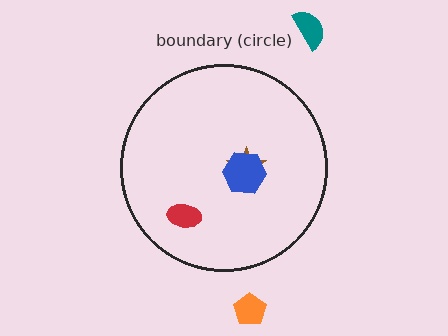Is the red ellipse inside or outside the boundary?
Inside.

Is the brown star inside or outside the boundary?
Inside.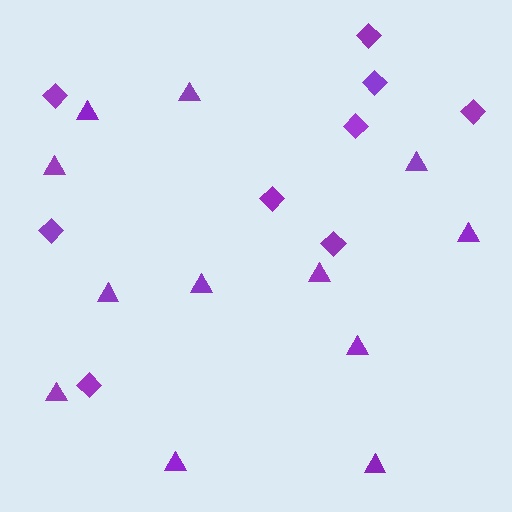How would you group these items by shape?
There are 2 groups: one group of triangles (12) and one group of diamonds (9).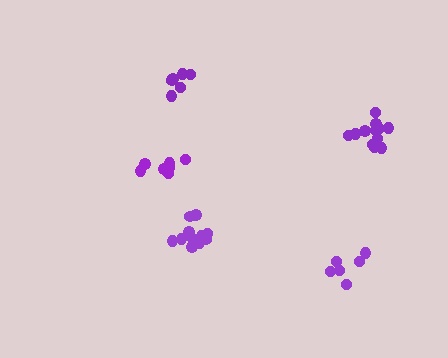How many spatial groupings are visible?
There are 5 spatial groupings.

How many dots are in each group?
Group 1: 8 dots, Group 2: 12 dots, Group 3: 6 dots, Group 4: 11 dots, Group 5: 6 dots (43 total).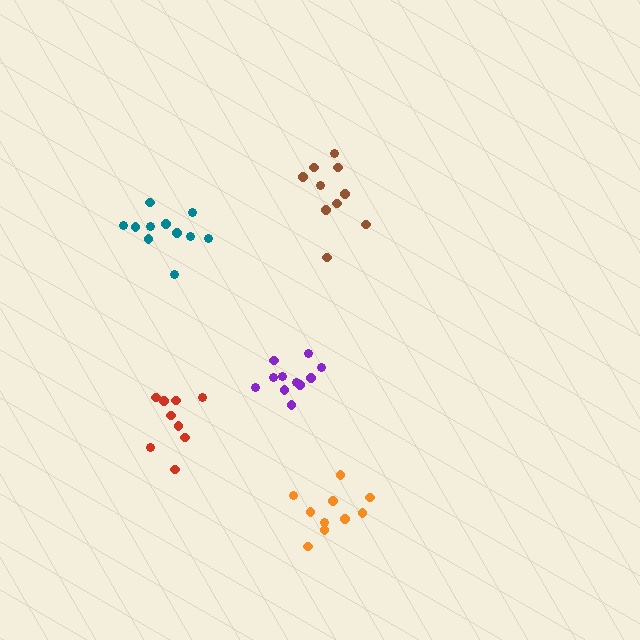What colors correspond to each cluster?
The clusters are colored: red, orange, teal, purple, brown.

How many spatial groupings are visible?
There are 5 spatial groupings.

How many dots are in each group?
Group 1: 9 dots, Group 2: 10 dots, Group 3: 11 dots, Group 4: 11 dots, Group 5: 10 dots (51 total).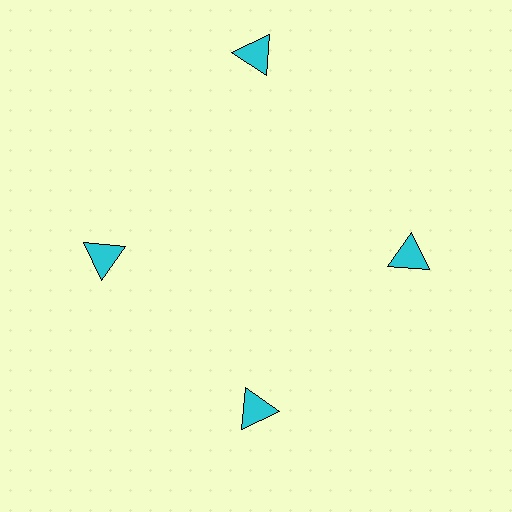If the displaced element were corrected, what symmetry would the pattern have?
It would have 4-fold rotational symmetry — the pattern would map onto itself every 90 degrees.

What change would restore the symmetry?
The symmetry would be restored by moving it inward, back onto the ring so that all 4 triangles sit at equal angles and equal distance from the center.